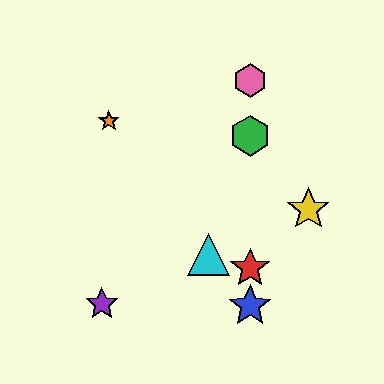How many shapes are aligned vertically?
4 shapes (the red star, the blue star, the green hexagon, the pink hexagon) are aligned vertically.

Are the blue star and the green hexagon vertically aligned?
Yes, both are at x≈250.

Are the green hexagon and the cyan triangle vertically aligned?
No, the green hexagon is at x≈250 and the cyan triangle is at x≈209.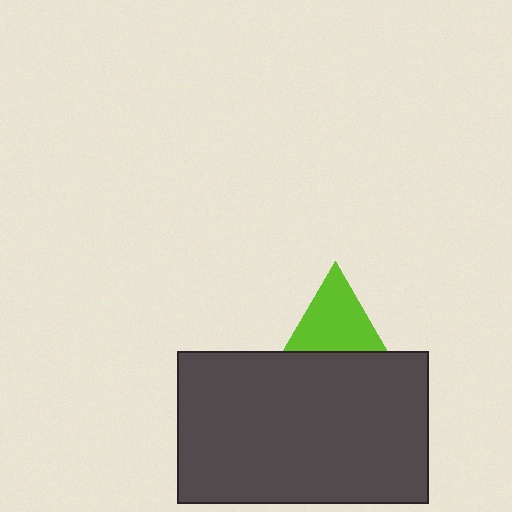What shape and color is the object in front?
The object in front is a dark gray rectangle.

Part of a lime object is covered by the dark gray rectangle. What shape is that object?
It is a triangle.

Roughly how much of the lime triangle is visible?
About half of it is visible (roughly 58%).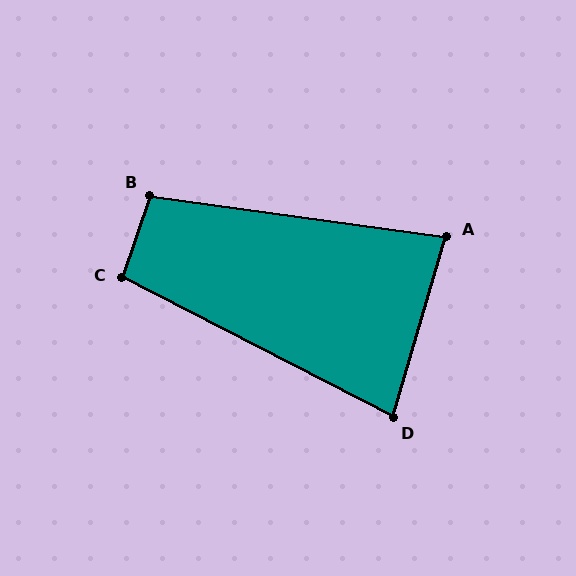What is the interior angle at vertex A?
Approximately 81 degrees (acute).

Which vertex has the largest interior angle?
B, at approximately 101 degrees.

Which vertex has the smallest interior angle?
D, at approximately 79 degrees.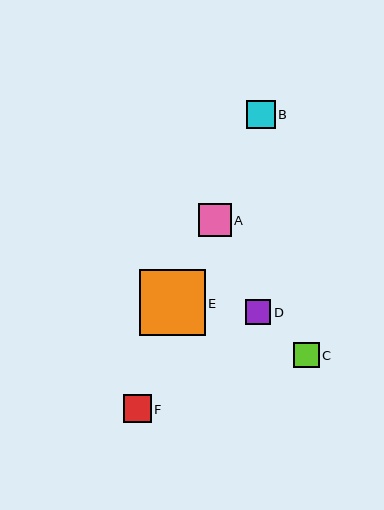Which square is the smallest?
Square D is the smallest with a size of approximately 25 pixels.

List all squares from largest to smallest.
From largest to smallest: E, A, B, F, C, D.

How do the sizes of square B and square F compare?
Square B and square F are approximately the same size.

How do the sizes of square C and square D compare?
Square C and square D are approximately the same size.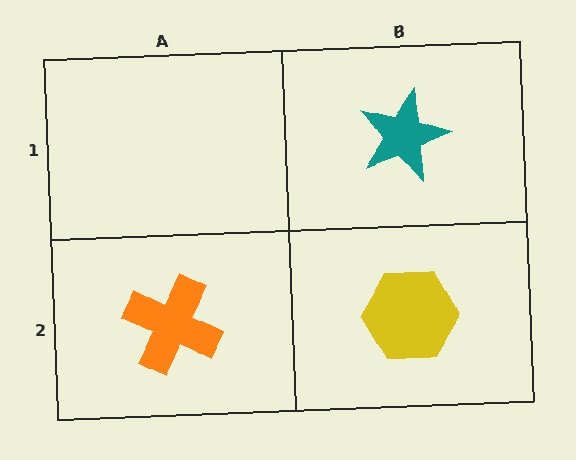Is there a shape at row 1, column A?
No, that cell is empty.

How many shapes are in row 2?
2 shapes.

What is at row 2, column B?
A yellow hexagon.